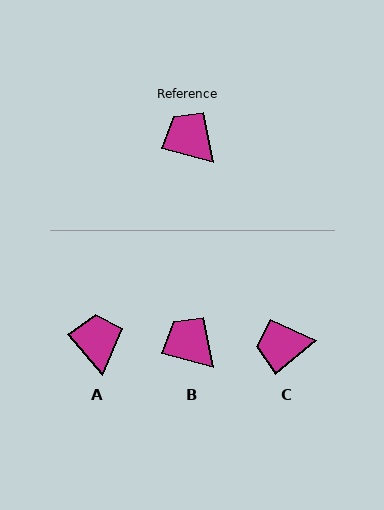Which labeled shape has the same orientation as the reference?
B.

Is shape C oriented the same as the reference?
No, it is off by about 55 degrees.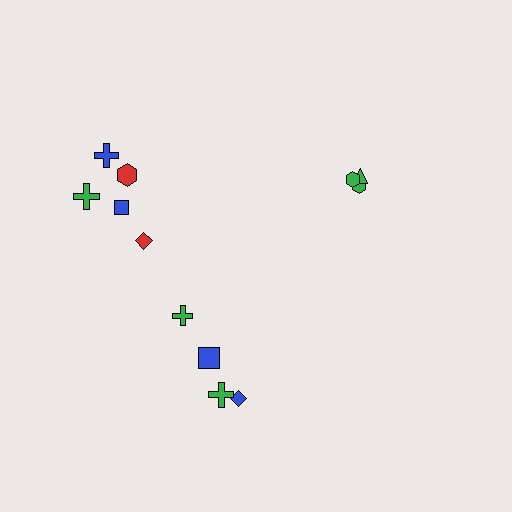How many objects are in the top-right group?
There are 3 objects.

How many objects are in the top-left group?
There are 5 objects.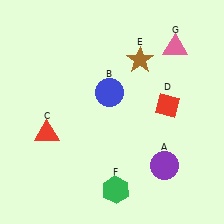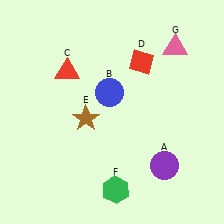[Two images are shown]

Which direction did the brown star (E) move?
The brown star (E) moved down.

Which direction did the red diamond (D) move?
The red diamond (D) moved up.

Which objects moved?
The objects that moved are: the red triangle (C), the red diamond (D), the brown star (E).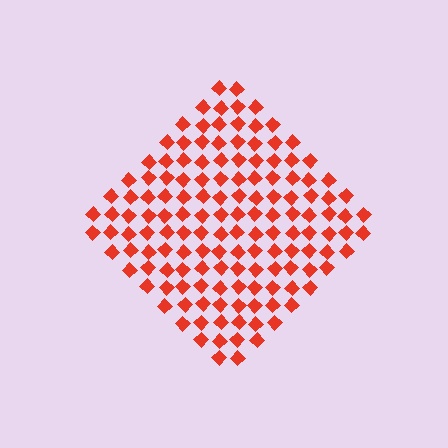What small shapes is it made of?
It is made of small diamonds.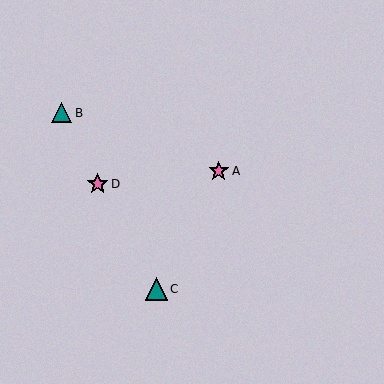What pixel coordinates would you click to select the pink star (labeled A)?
Click at (219, 171) to select the pink star A.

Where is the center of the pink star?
The center of the pink star is at (98, 184).